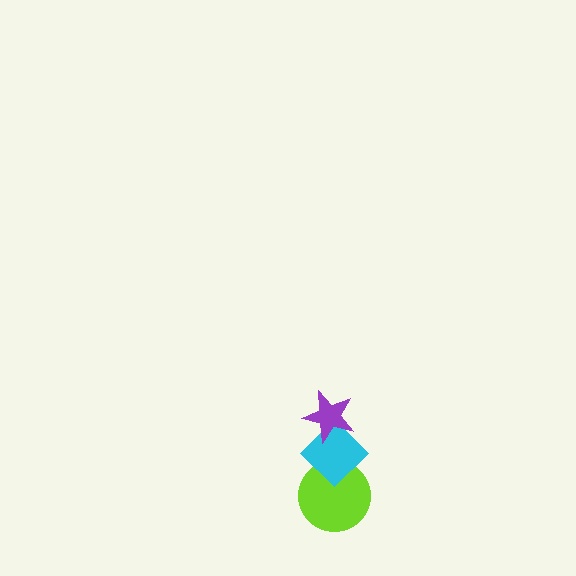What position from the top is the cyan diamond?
The cyan diamond is 2nd from the top.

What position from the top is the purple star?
The purple star is 1st from the top.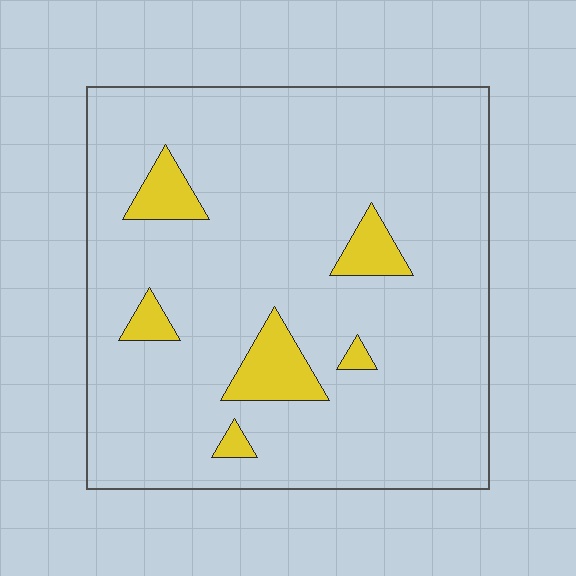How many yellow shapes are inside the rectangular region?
6.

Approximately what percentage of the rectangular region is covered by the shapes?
Approximately 10%.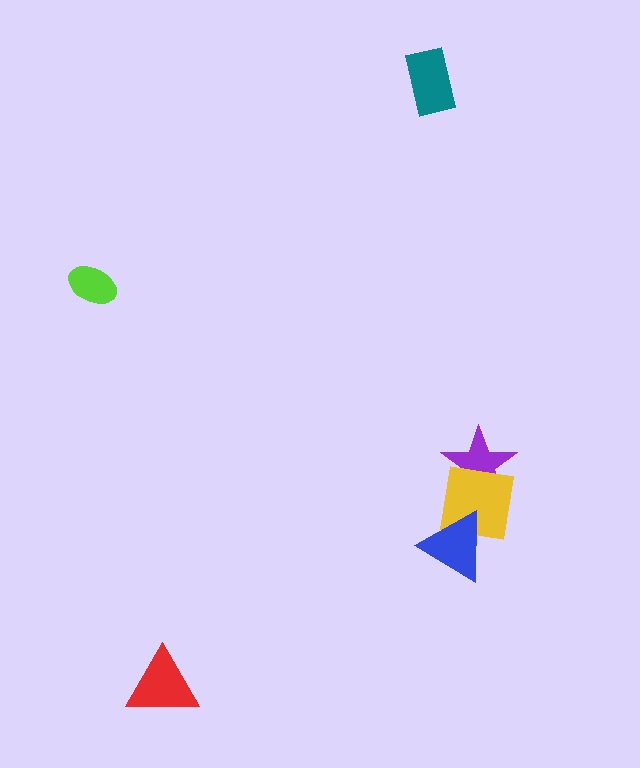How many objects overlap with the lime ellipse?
0 objects overlap with the lime ellipse.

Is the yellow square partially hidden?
Yes, it is partially covered by another shape.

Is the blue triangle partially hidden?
No, no other shape covers it.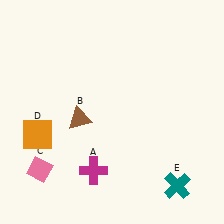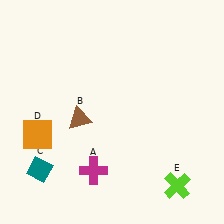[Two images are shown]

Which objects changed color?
C changed from pink to teal. E changed from teal to lime.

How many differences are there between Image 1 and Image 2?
There are 2 differences between the two images.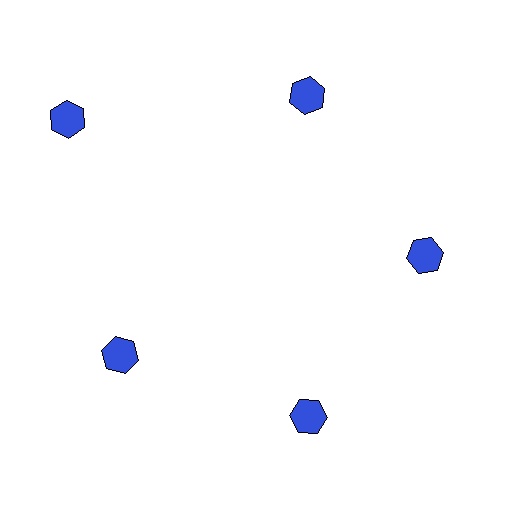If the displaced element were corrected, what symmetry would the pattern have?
It would have 5-fold rotational symmetry — the pattern would map onto itself every 72 degrees.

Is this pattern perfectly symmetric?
No. The 5 blue hexagons are arranged in a ring, but one element near the 10 o'clock position is pushed outward from the center, breaking the 5-fold rotational symmetry.